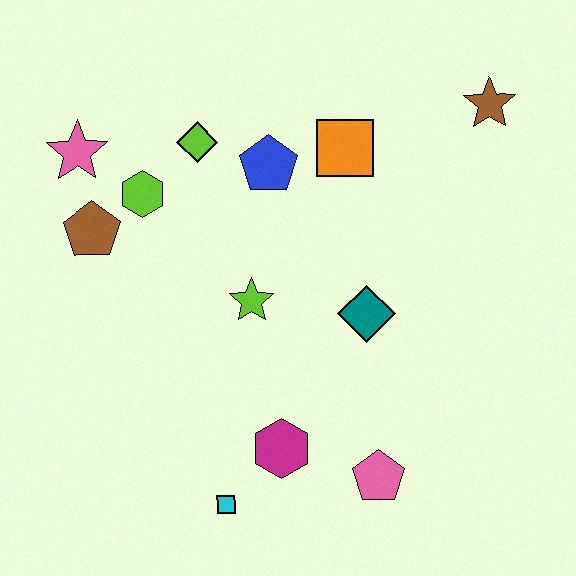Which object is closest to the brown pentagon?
The lime hexagon is closest to the brown pentagon.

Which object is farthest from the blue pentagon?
The cyan square is farthest from the blue pentagon.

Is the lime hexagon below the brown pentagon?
No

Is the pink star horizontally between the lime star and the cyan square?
No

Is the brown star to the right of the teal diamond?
Yes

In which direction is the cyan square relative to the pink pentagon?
The cyan square is to the left of the pink pentagon.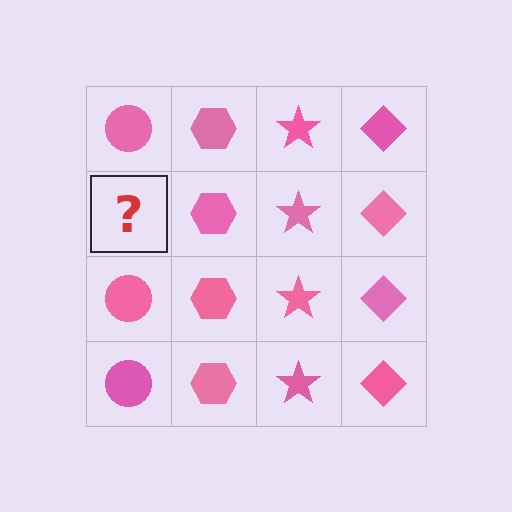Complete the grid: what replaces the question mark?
The question mark should be replaced with a pink circle.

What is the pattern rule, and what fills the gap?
The rule is that each column has a consistent shape. The gap should be filled with a pink circle.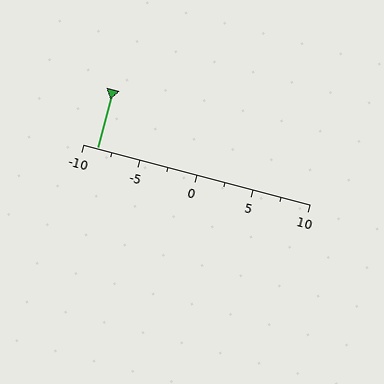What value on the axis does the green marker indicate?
The marker indicates approximately -8.8.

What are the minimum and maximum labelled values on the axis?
The axis runs from -10 to 10.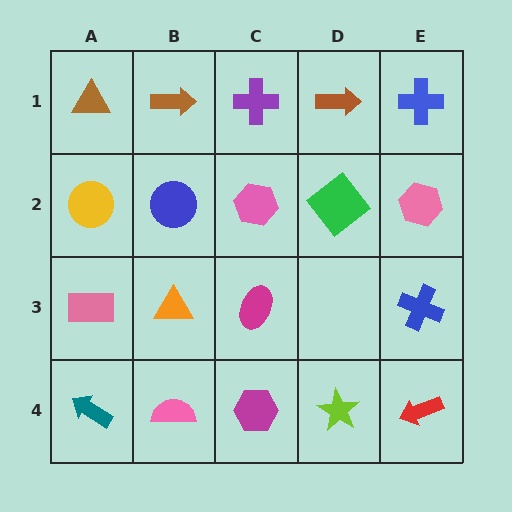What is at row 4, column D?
A lime star.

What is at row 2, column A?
A yellow circle.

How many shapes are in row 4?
5 shapes.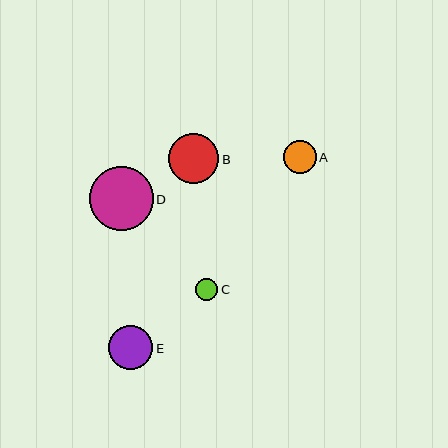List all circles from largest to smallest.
From largest to smallest: D, B, E, A, C.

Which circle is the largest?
Circle D is the largest with a size of approximately 64 pixels.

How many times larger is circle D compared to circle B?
Circle D is approximately 1.3 times the size of circle B.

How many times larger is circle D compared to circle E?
Circle D is approximately 1.4 times the size of circle E.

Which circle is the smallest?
Circle C is the smallest with a size of approximately 22 pixels.